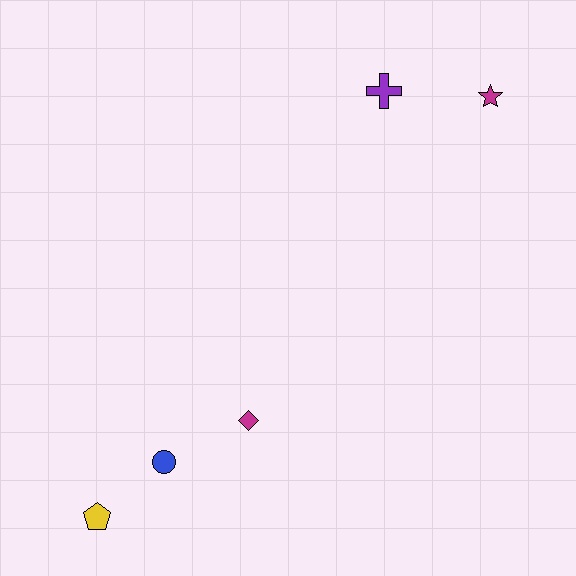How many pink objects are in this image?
There are no pink objects.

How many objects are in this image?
There are 5 objects.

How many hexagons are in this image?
There are no hexagons.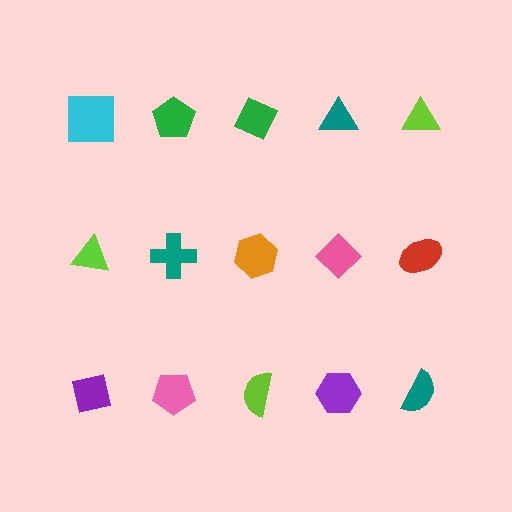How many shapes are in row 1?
5 shapes.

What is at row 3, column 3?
A lime semicircle.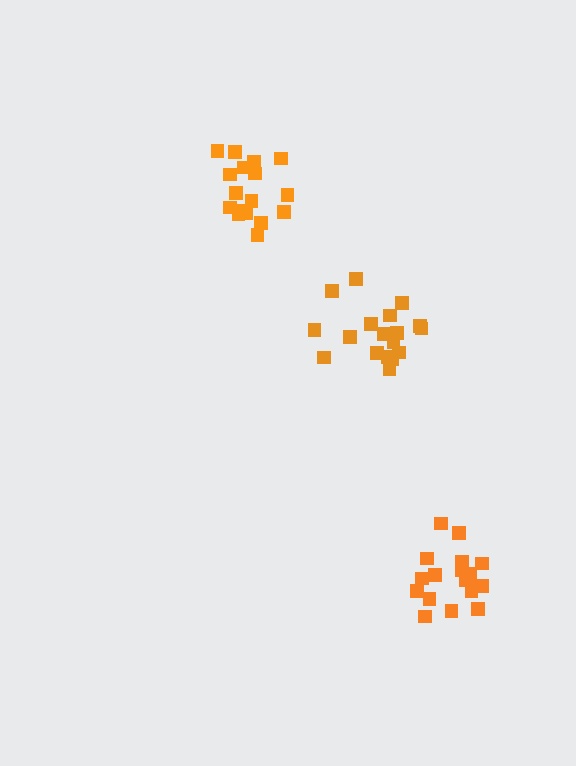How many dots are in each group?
Group 1: 17 dots, Group 2: 18 dots, Group 3: 18 dots (53 total).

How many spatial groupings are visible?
There are 3 spatial groupings.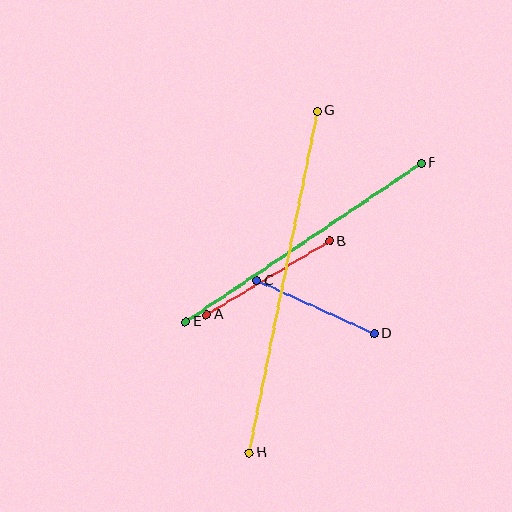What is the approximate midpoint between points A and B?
The midpoint is at approximately (268, 278) pixels.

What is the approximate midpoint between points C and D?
The midpoint is at approximately (315, 307) pixels.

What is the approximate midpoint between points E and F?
The midpoint is at approximately (303, 243) pixels.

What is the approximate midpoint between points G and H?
The midpoint is at approximately (283, 282) pixels.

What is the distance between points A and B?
The distance is approximately 143 pixels.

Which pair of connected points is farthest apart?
Points G and H are farthest apart.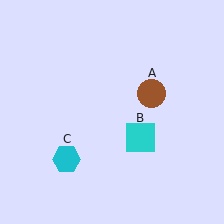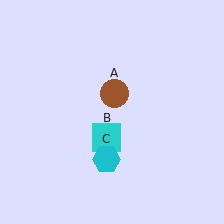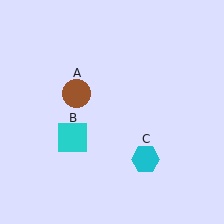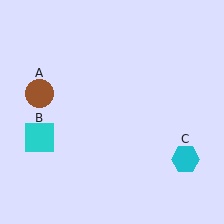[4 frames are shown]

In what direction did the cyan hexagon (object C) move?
The cyan hexagon (object C) moved right.